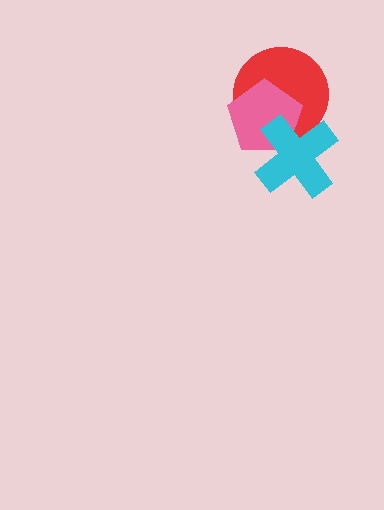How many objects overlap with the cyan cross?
2 objects overlap with the cyan cross.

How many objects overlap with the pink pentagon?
2 objects overlap with the pink pentagon.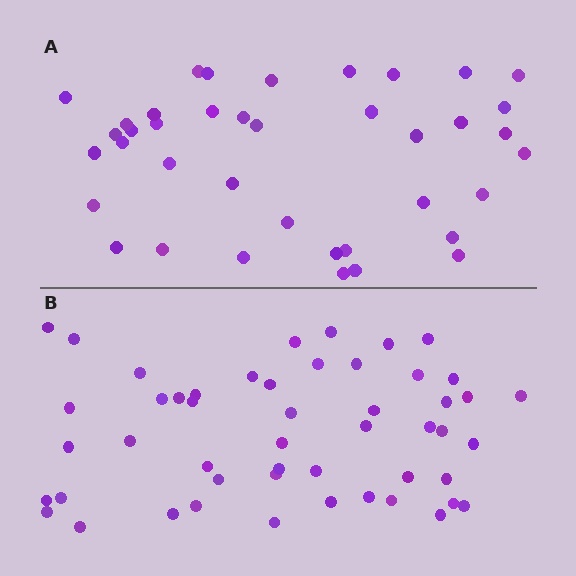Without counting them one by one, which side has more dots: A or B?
Region B (the bottom region) has more dots.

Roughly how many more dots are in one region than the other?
Region B has roughly 12 or so more dots than region A.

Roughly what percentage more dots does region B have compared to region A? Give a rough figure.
About 30% more.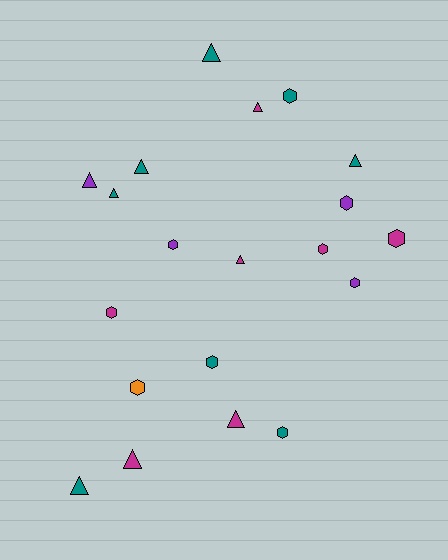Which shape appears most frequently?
Hexagon, with 10 objects.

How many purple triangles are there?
There is 1 purple triangle.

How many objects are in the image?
There are 20 objects.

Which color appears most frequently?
Teal, with 8 objects.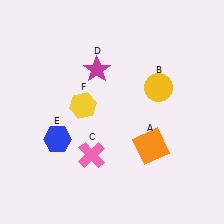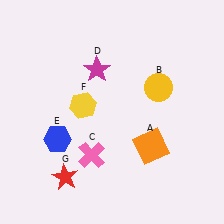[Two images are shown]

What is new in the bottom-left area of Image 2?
A red star (G) was added in the bottom-left area of Image 2.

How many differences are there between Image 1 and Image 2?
There is 1 difference between the two images.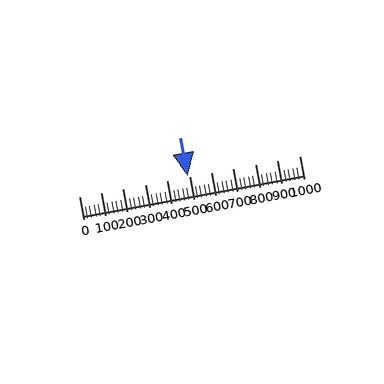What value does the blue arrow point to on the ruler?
The blue arrow points to approximately 492.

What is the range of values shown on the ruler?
The ruler shows values from 0 to 1000.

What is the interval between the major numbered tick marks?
The major tick marks are spaced 100 units apart.